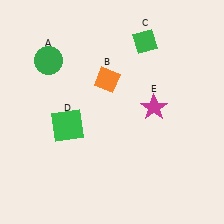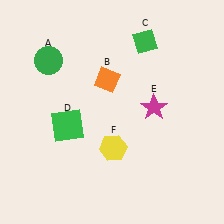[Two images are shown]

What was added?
A yellow hexagon (F) was added in Image 2.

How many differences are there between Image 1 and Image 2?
There is 1 difference between the two images.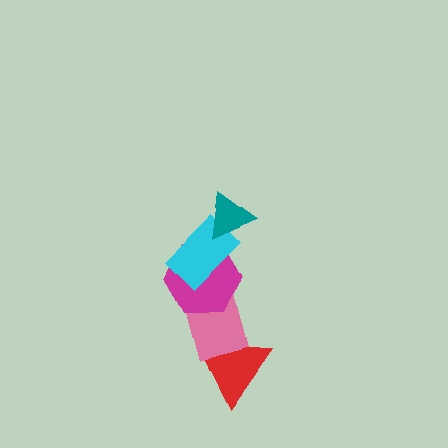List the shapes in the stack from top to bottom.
From top to bottom: the teal triangle, the cyan rectangle, the magenta hexagon, the pink rectangle, the red triangle.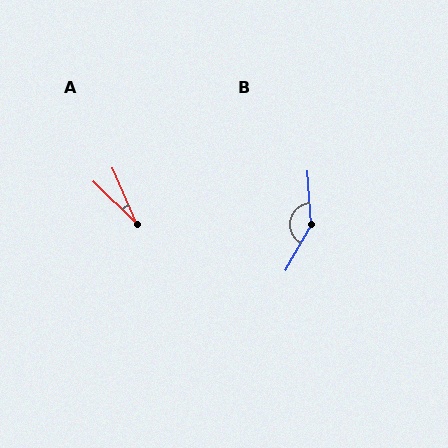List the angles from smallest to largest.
A (23°), B (147°).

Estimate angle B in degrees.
Approximately 147 degrees.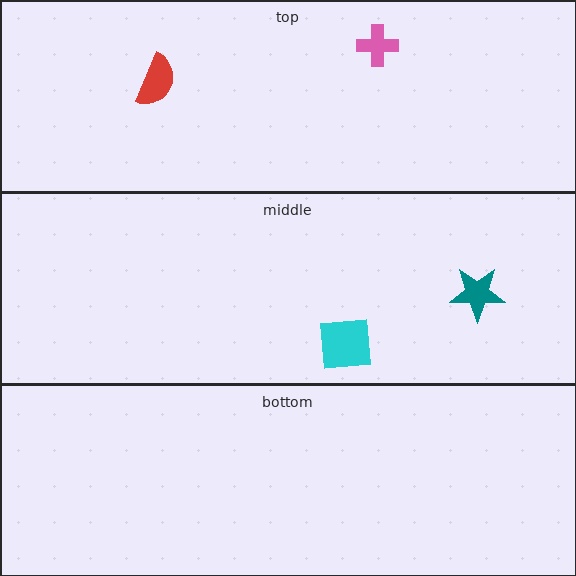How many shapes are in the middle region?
2.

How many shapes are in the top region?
2.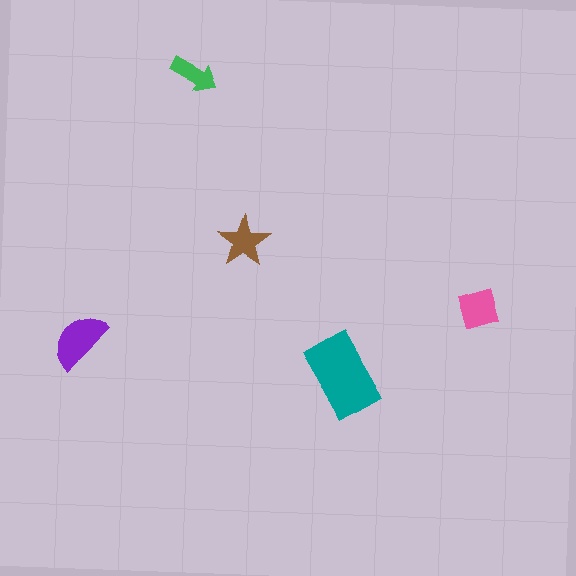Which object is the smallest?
The green arrow.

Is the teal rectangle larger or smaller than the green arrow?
Larger.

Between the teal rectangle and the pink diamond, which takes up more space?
The teal rectangle.